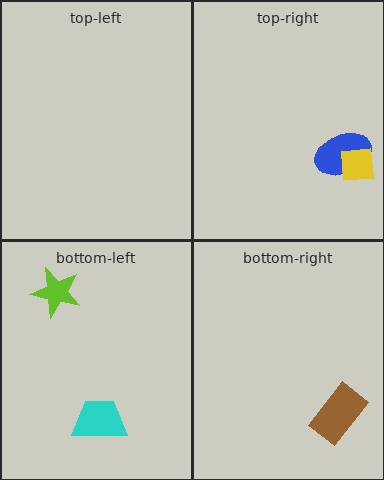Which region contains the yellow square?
The top-right region.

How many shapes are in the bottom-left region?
2.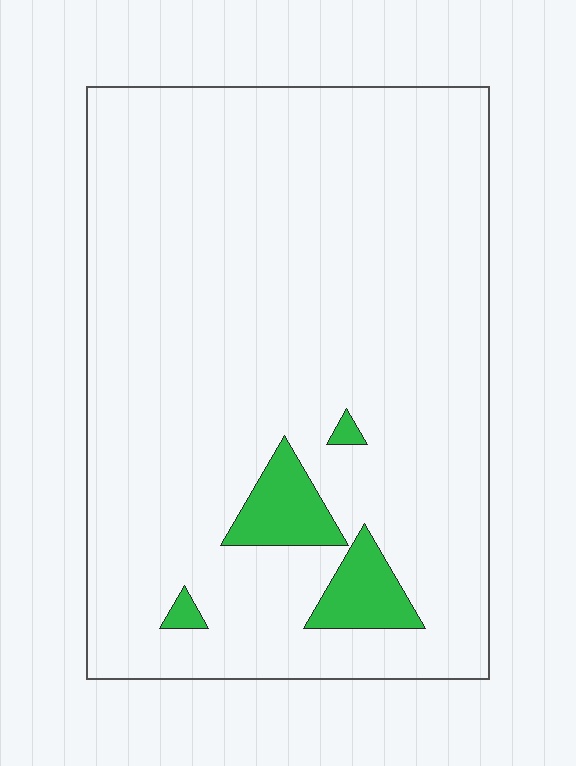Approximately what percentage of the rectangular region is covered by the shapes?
Approximately 5%.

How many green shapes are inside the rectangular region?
4.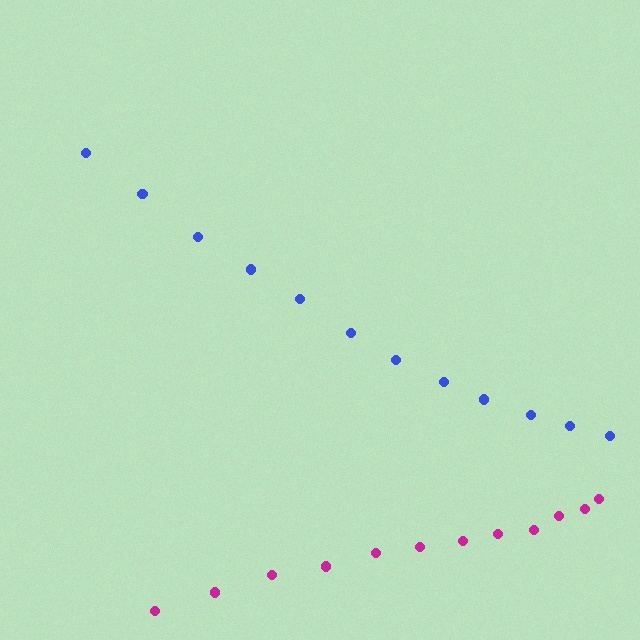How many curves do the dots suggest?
There are 2 distinct paths.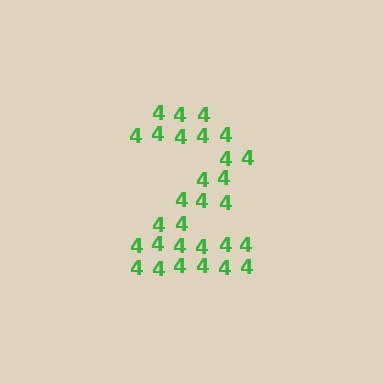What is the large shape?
The large shape is the digit 2.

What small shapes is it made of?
It is made of small digit 4's.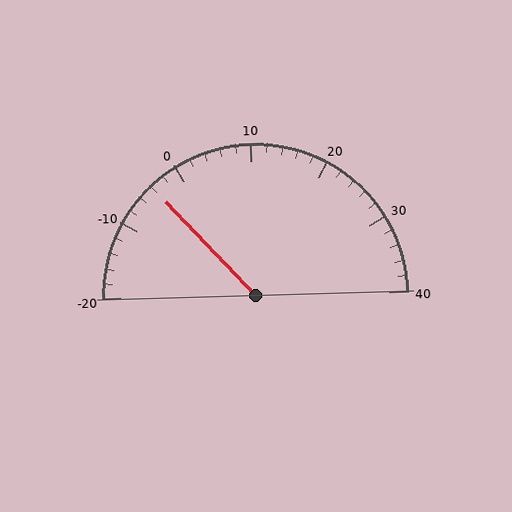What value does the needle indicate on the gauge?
The needle indicates approximately -4.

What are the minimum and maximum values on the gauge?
The gauge ranges from -20 to 40.